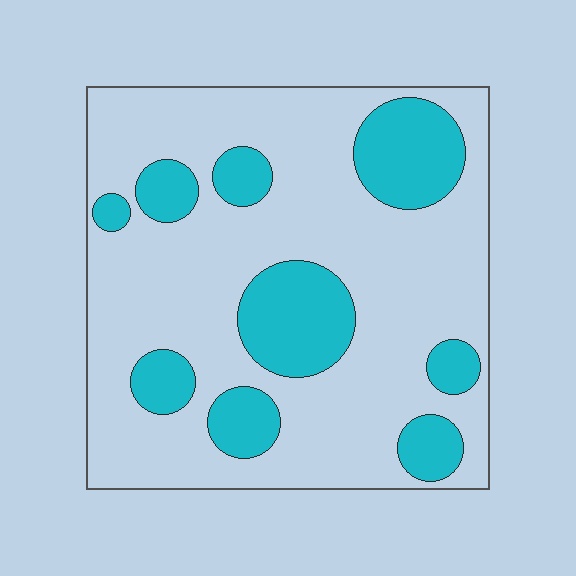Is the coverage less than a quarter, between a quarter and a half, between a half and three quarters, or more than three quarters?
Between a quarter and a half.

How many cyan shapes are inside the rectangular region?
9.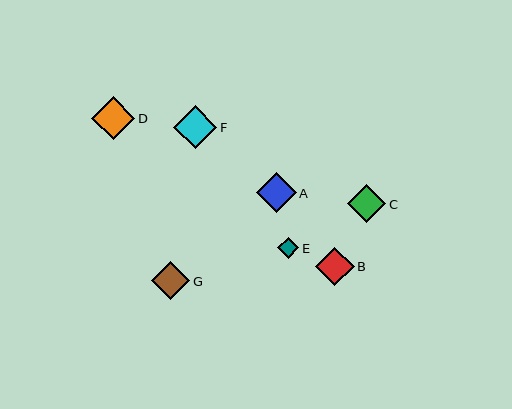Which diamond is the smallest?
Diamond E is the smallest with a size of approximately 21 pixels.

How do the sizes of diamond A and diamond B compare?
Diamond A and diamond B are approximately the same size.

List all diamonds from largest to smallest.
From largest to smallest: F, D, A, G, B, C, E.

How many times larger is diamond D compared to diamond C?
Diamond D is approximately 1.1 times the size of diamond C.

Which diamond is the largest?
Diamond F is the largest with a size of approximately 43 pixels.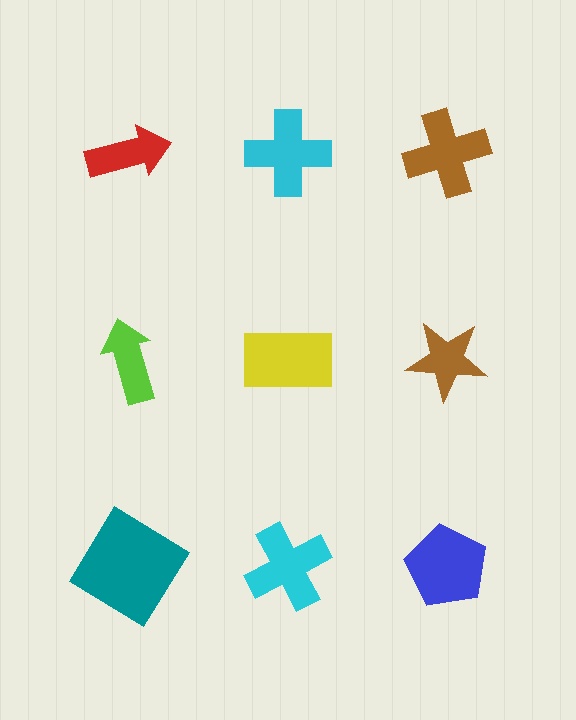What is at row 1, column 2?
A cyan cross.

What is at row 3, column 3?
A blue pentagon.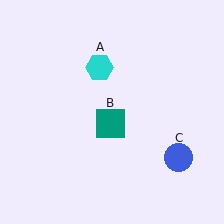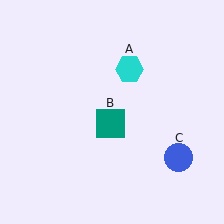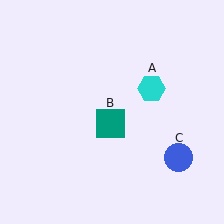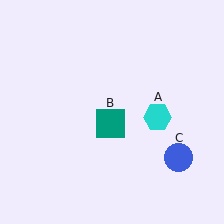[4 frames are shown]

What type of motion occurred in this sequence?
The cyan hexagon (object A) rotated clockwise around the center of the scene.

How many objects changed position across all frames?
1 object changed position: cyan hexagon (object A).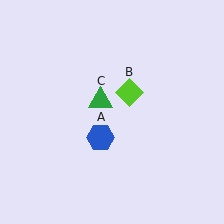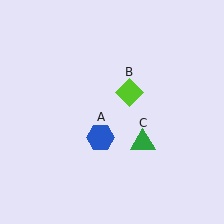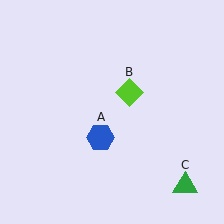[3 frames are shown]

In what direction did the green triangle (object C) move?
The green triangle (object C) moved down and to the right.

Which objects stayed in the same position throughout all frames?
Blue hexagon (object A) and lime diamond (object B) remained stationary.